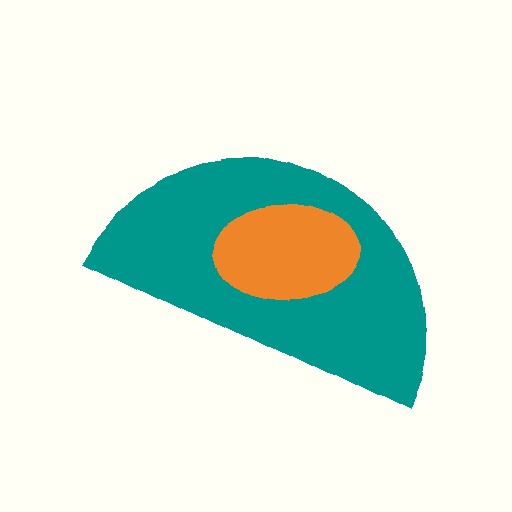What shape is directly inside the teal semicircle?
The orange ellipse.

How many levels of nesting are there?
2.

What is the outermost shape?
The teal semicircle.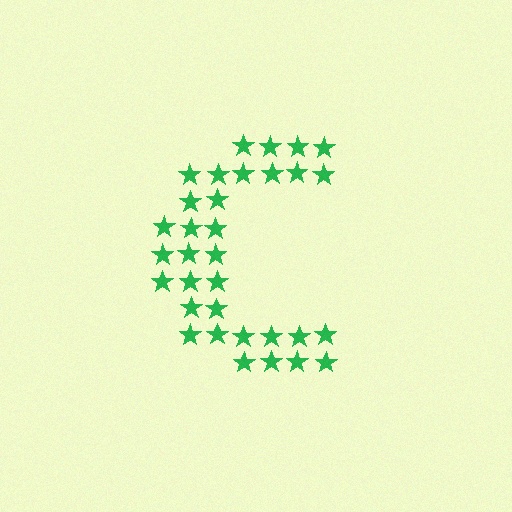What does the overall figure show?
The overall figure shows the letter C.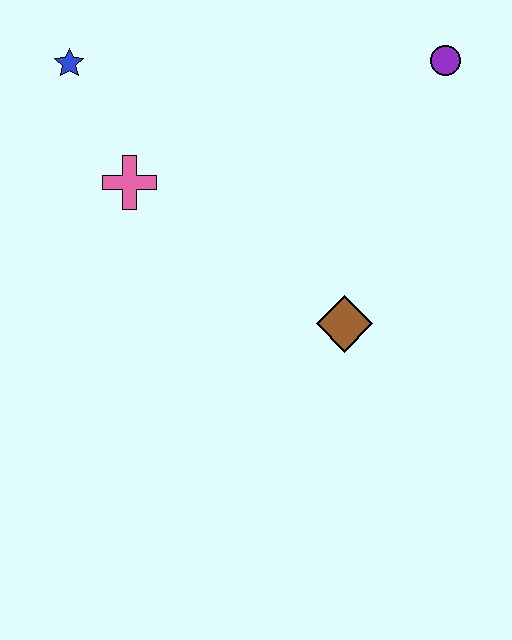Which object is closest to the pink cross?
The blue star is closest to the pink cross.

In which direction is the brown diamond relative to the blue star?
The brown diamond is to the right of the blue star.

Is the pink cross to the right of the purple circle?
No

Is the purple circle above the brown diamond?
Yes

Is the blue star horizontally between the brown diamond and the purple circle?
No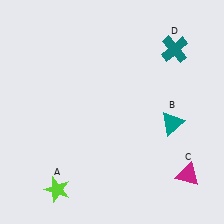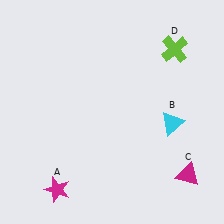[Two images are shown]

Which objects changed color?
A changed from lime to magenta. B changed from teal to cyan. D changed from teal to lime.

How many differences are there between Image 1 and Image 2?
There are 3 differences between the two images.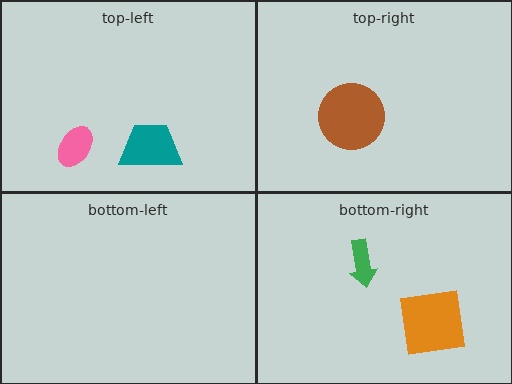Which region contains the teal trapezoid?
The top-left region.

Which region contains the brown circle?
The top-right region.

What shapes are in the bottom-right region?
The green arrow, the orange square.